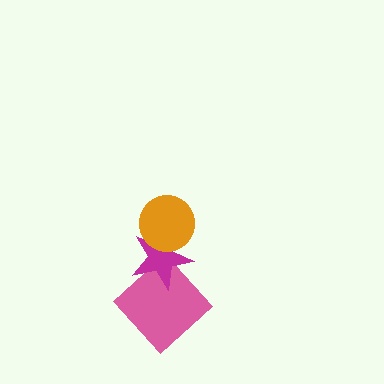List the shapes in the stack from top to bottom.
From top to bottom: the orange circle, the magenta star, the pink diamond.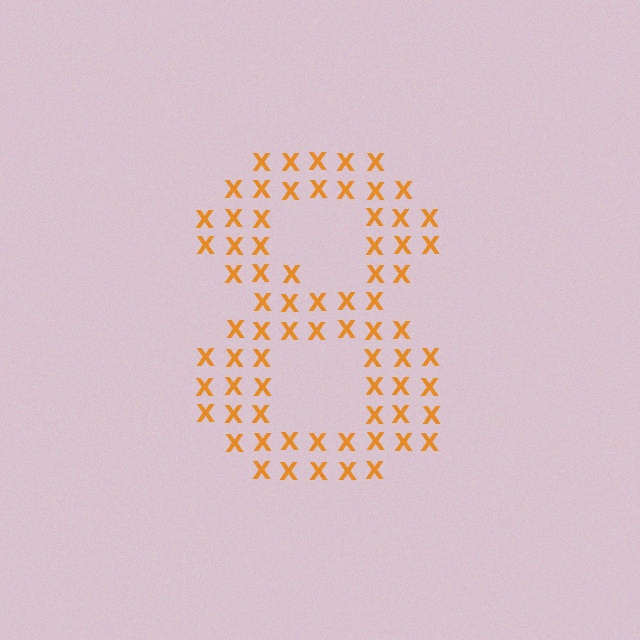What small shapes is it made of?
It is made of small letter X's.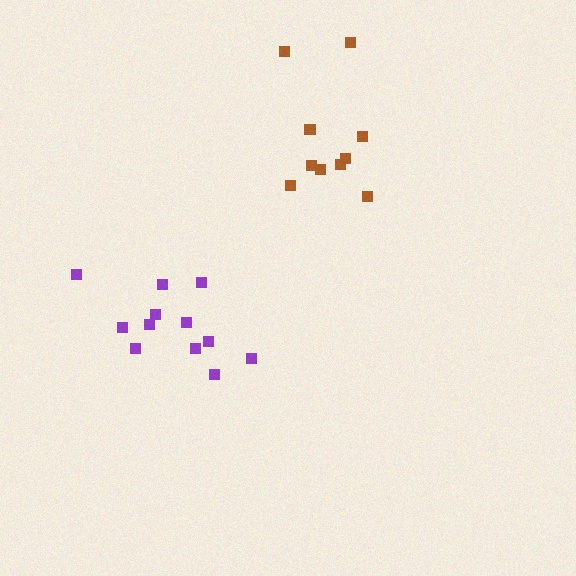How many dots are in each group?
Group 1: 10 dots, Group 2: 12 dots (22 total).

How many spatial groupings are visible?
There are 2 spatial groupings.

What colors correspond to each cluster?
The clusters are colored: brown, purple.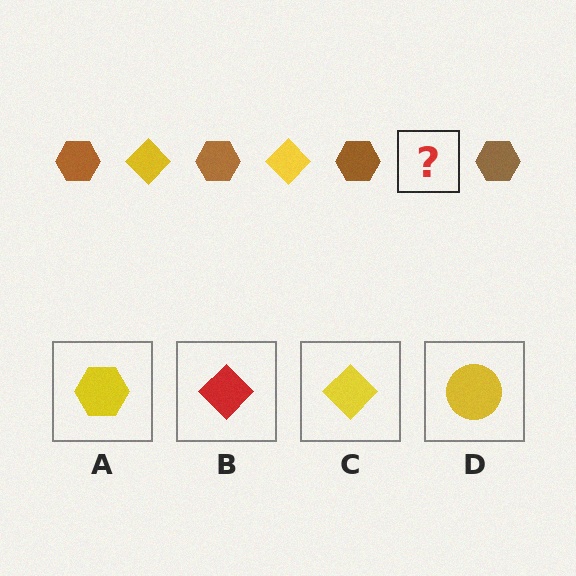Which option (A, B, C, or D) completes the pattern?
C.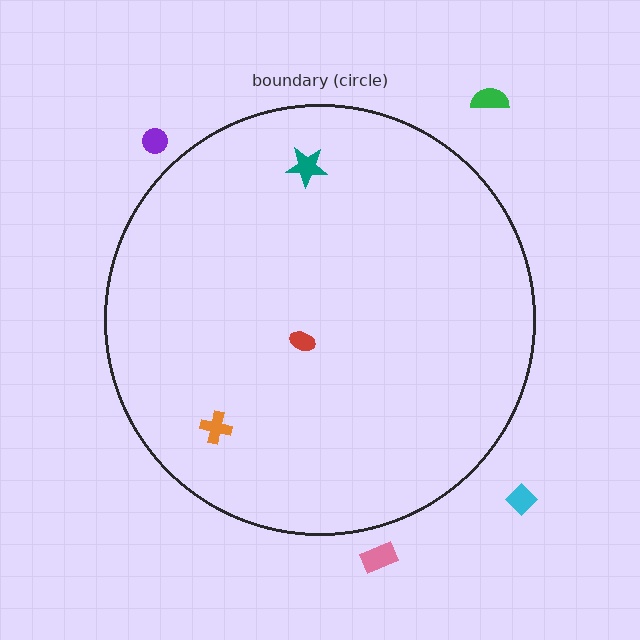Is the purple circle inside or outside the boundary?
Outside.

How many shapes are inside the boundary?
3 inside, 4 outside.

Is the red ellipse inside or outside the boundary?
Inside.